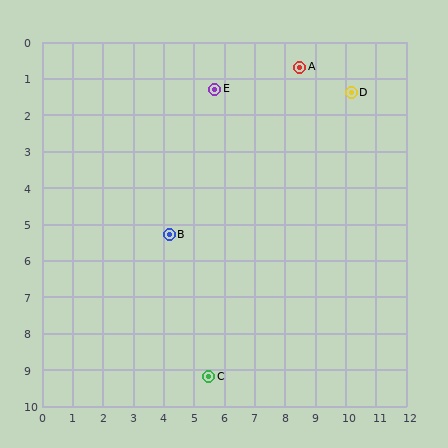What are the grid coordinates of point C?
Point C is at approximately (5.5, 9.2).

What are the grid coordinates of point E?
Point E is at approximately (5.7, 1.3).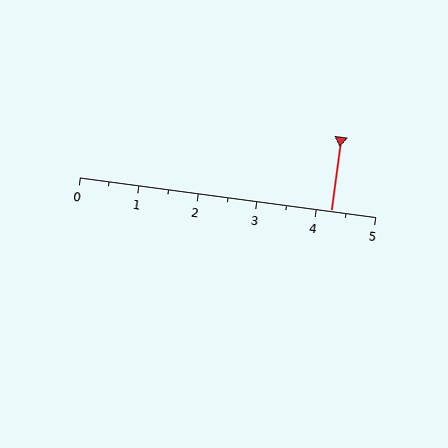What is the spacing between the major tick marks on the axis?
The major ticks are spaced 1 apart.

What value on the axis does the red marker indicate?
The marker indicates approximately 4.2.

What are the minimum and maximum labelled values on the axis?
The axis runs from 0 to 5.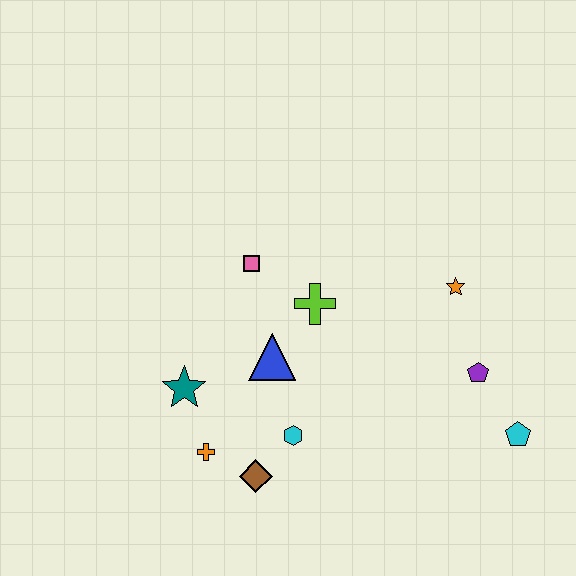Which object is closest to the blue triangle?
The lime cross is closest to the blue triangle.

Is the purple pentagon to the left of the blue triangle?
No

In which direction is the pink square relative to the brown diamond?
The pink square is above the brown diamond.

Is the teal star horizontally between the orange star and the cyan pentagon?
No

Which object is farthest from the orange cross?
The cyan pentagon is farthest from the orange cross.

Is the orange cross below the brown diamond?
No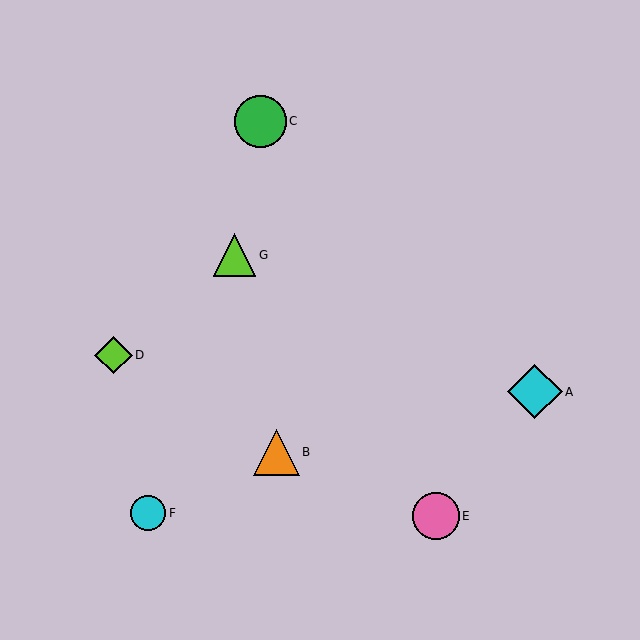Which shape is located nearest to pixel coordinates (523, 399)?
The cyan diamond (labeled A) at (535, 392) is nearest to that location.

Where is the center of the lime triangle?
The center of the lime triangle is at (234, 255).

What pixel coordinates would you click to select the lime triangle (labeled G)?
Click at (234, 255) to select the lime triangle G.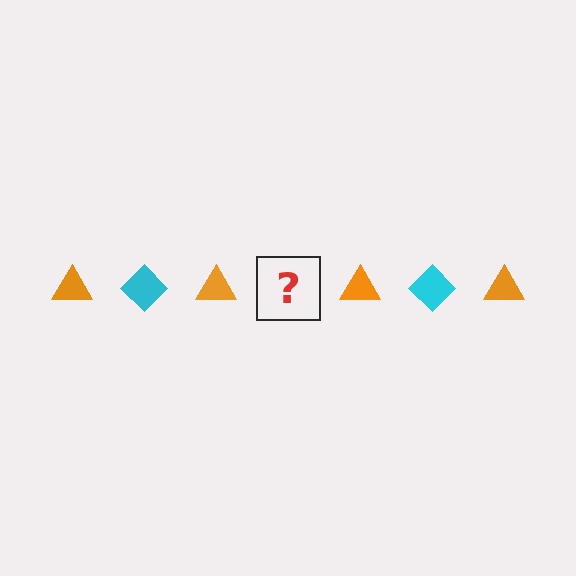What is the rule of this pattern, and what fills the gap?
The rule is that the pattern alternates between orange triangle and cyan diamond. The gap should be filled with a cyan diamond.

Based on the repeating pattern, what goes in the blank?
The blank should be a cyan diamond.